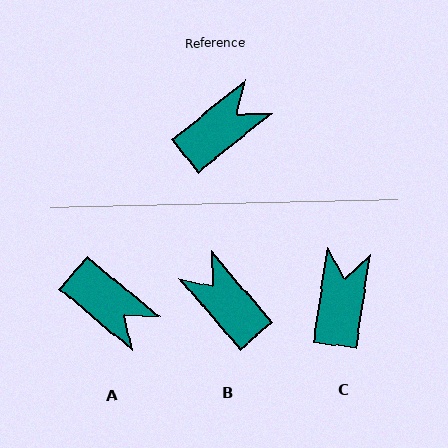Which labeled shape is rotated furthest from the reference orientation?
B, about 92 degrees away.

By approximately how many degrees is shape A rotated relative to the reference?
Approximately 78 degrees clockwise.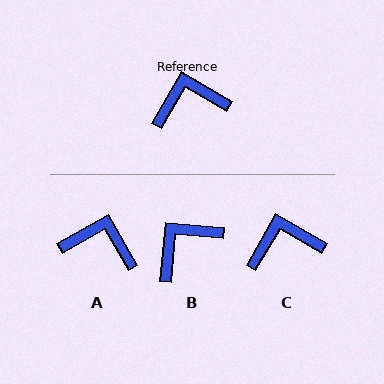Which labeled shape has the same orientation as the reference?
C.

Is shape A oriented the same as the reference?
No, it is off by about 30 degrees.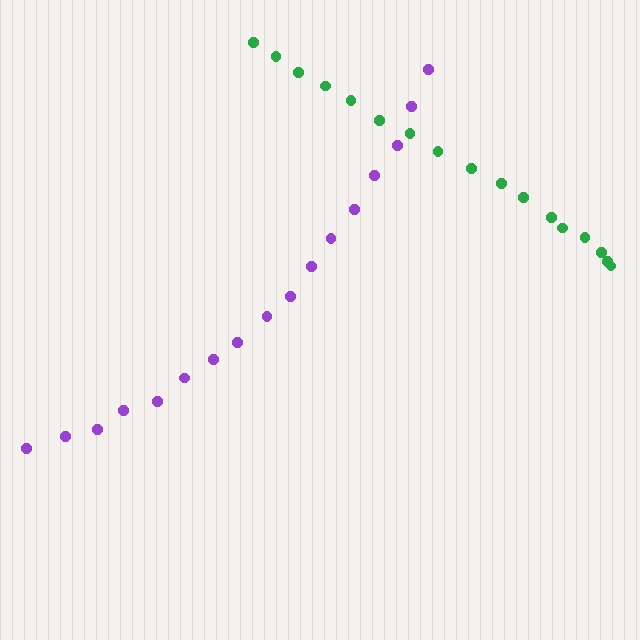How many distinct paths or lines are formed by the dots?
There are 2 distinct paths.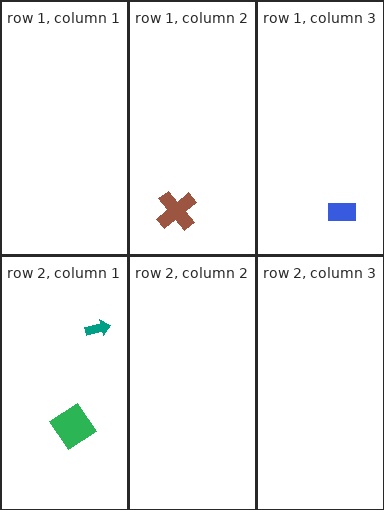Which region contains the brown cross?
The row 1, column 2 region.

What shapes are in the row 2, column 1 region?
The green diamond, the teal arrow.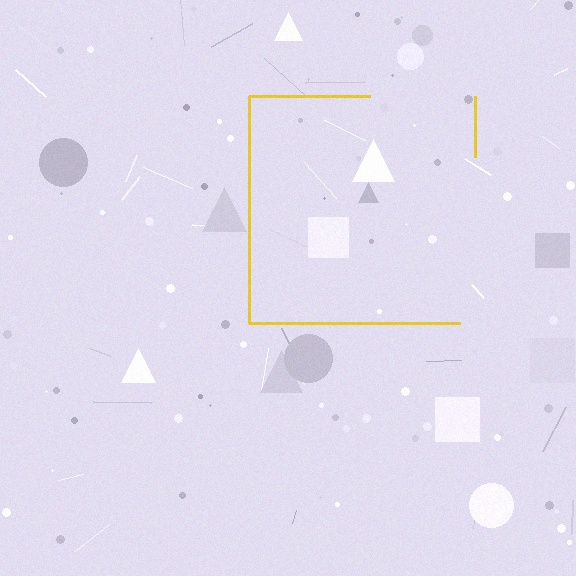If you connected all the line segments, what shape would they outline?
They would outline a square.